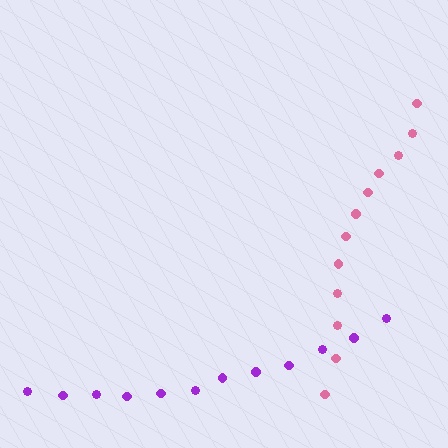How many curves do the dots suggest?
There are 2 distinct paths.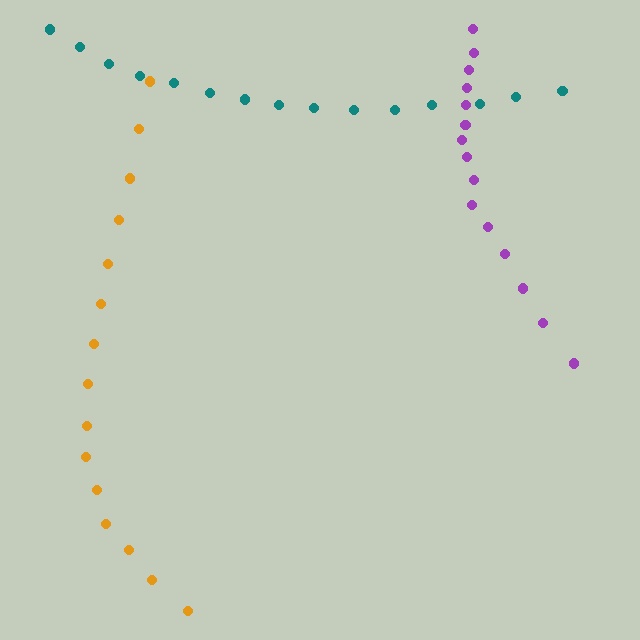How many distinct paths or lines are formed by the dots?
There are 3 distinct paths.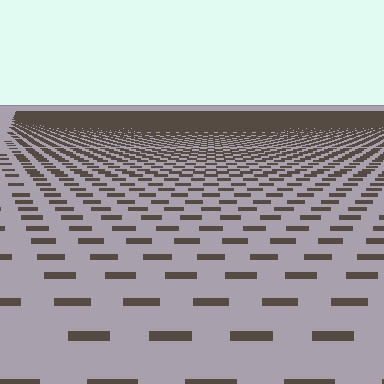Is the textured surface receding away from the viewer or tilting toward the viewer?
The surface is receding away from the viewer. Texture elements get smaller and denser toward the top.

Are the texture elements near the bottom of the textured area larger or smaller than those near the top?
Larger. Near the bottom, elements are closer to the viewer and appear at a bigger on-screen size.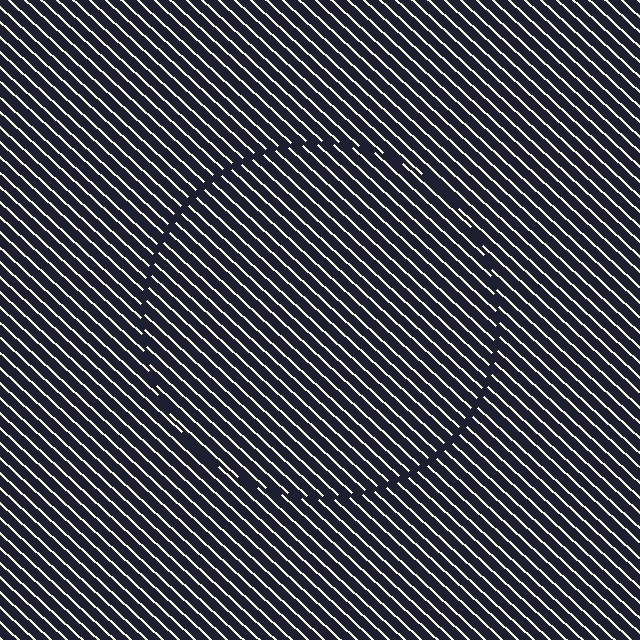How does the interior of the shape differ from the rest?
The interior of the shape contains the same grating, shifted by half a period — the contour is defined by the phase discontinuity where line-ends from the inner and outer gratings abut.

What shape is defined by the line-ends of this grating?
An illusory circle. The interior of the shape contains the same grating, shifted by half a period — the contour is defined by the phase discontinuity where line-ends from the inner and outer gratings abut.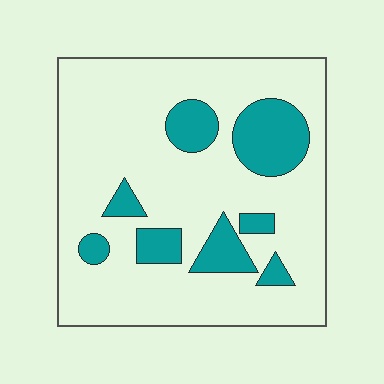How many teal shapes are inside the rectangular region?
8.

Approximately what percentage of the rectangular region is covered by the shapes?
Approximately 20%.